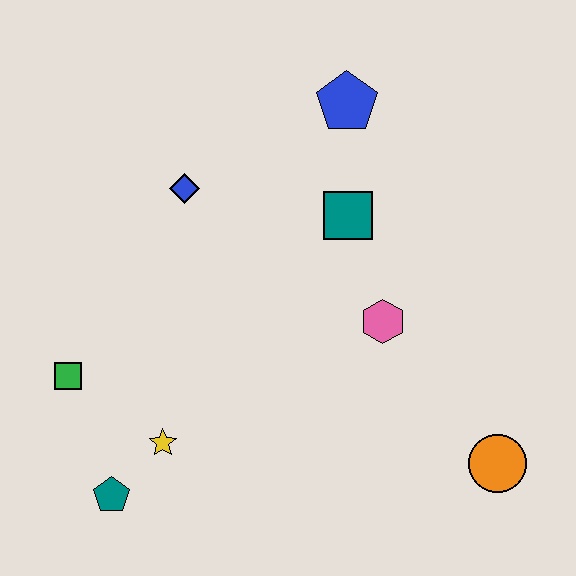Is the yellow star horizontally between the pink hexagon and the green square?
Yes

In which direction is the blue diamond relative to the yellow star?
The blue diamond is above the yellow star.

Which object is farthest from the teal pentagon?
The blue pentagon is farthest from the teal pentagon.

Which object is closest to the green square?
The yellow star is closest to the green square.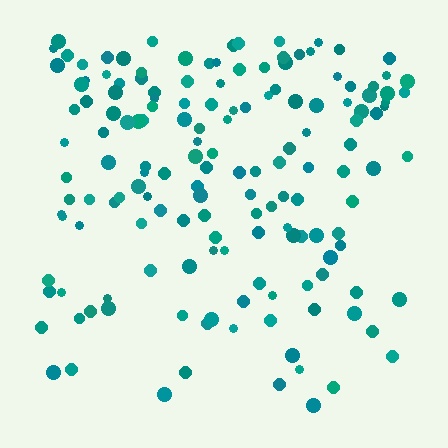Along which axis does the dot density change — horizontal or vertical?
Vertical.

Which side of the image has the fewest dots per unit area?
The bottom.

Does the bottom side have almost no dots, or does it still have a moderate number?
Still a moderate number, just noticeably fewer than the top.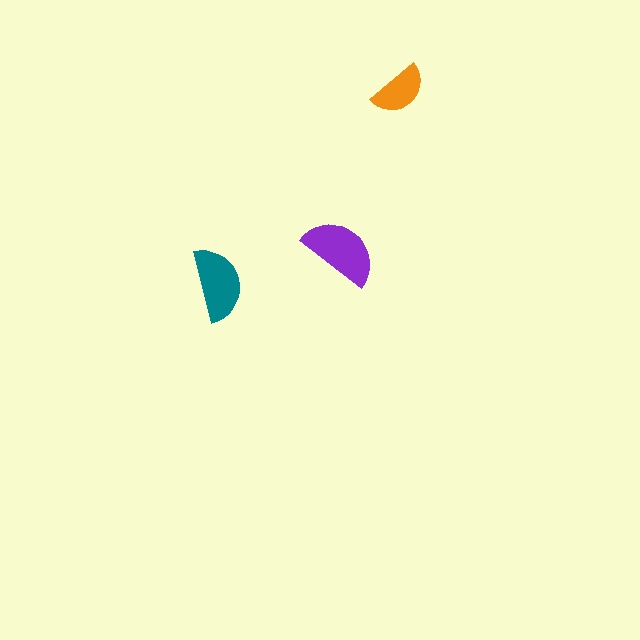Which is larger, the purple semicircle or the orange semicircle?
The purple one.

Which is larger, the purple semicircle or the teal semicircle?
The purple one.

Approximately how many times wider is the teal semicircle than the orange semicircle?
About 1.5 times wider.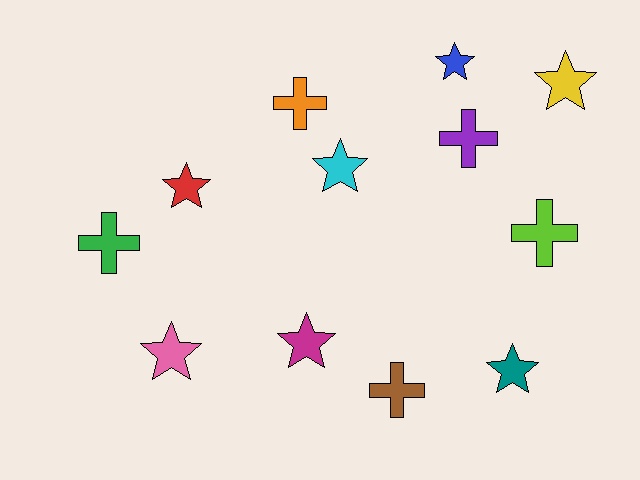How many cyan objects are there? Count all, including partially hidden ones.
There is 1 cyan object.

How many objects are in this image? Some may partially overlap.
There are 12 objects.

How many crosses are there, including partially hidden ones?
There are 5 crosses.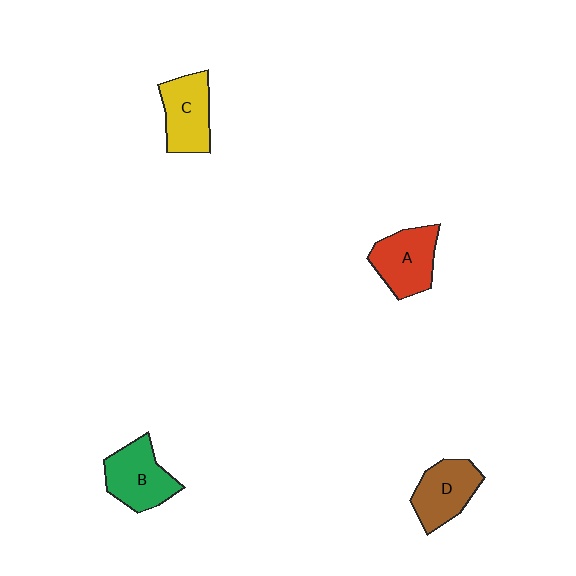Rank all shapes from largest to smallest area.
From largest to smallest: B (green), A (red), C (yellow), D (brown).